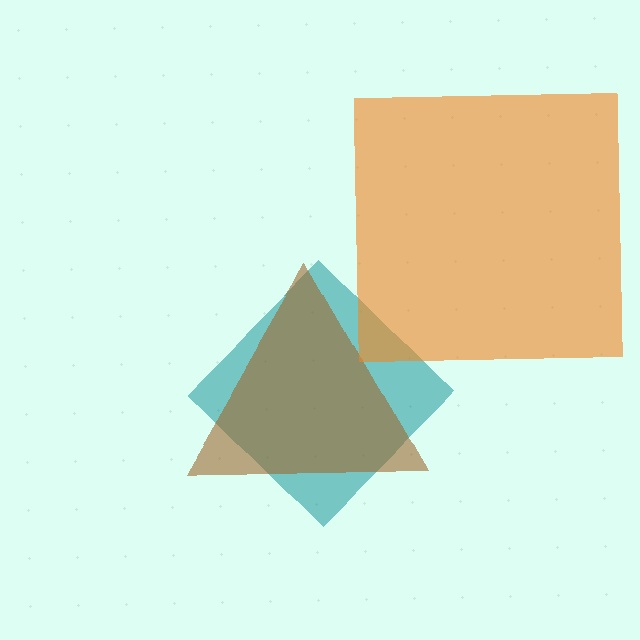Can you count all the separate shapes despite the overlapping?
Yes, there are 3 separate shapes.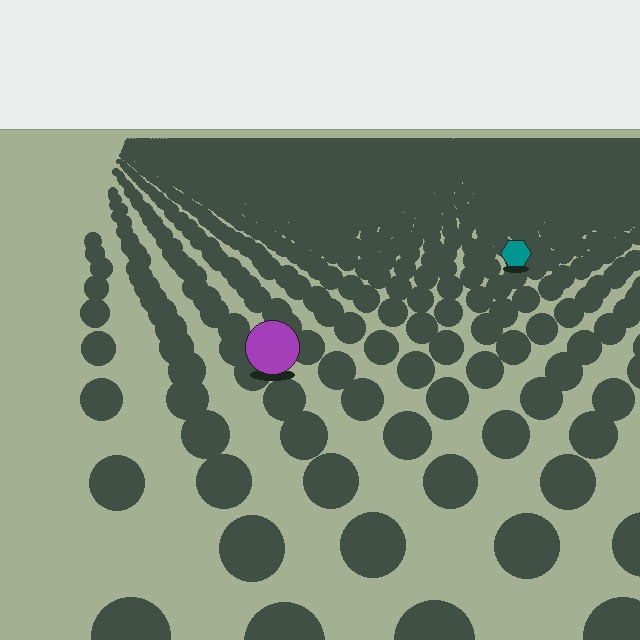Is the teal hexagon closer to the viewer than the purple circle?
No. The purple circle is closer — you can tell from the texture gradient: the ground texture is coarser near it.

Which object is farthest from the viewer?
The teal hexagon is farthest from the viewer. It appears smaller and the ground texture around it is denser.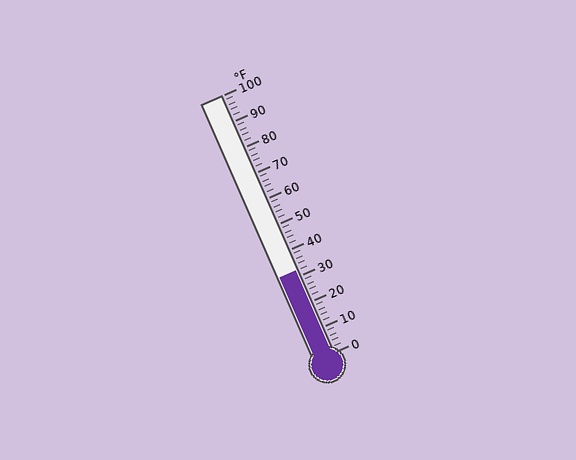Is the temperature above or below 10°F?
The temperature is above 10°F.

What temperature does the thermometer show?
The thermometer shows approximately 32°F.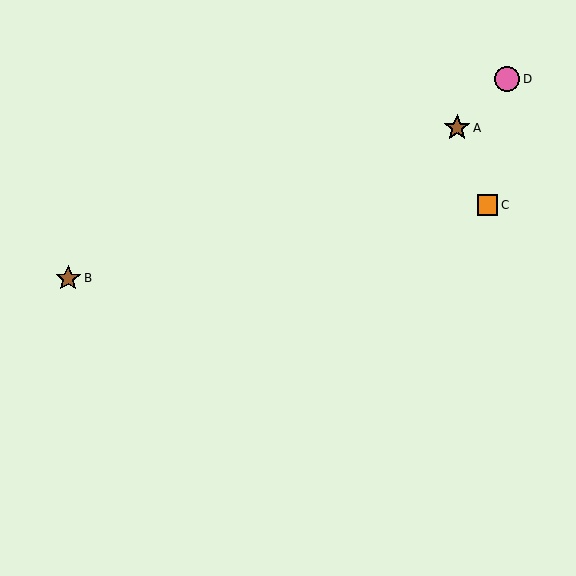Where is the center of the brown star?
The center of the brown star is at (457, 128).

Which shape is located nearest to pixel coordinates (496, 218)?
The orange square (labeled C) at (488, 205) is nearest to that location.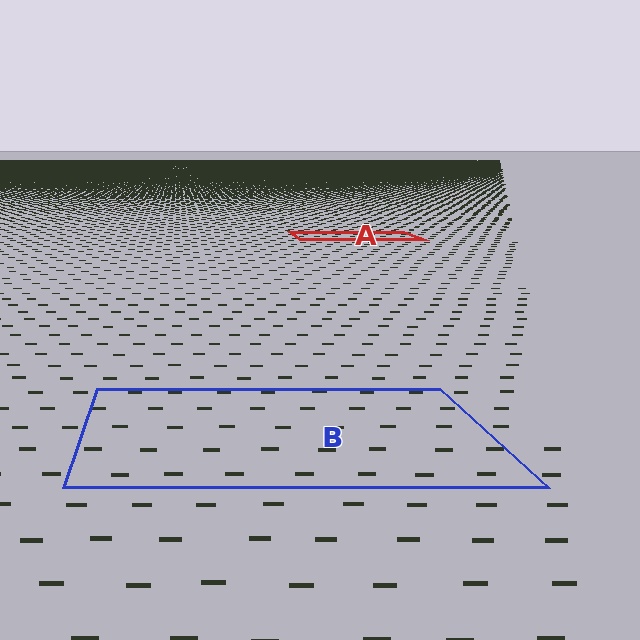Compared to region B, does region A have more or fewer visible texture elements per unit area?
Region A has more texture elements per unit area — they are packed more densely because it is farther away.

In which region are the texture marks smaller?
The texture marks are smaller in region A, because it is farther away.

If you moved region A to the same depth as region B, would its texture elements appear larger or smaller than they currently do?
They would appear larger. At a closer depth, the same texture elements are projected at a bigger on-screen size.